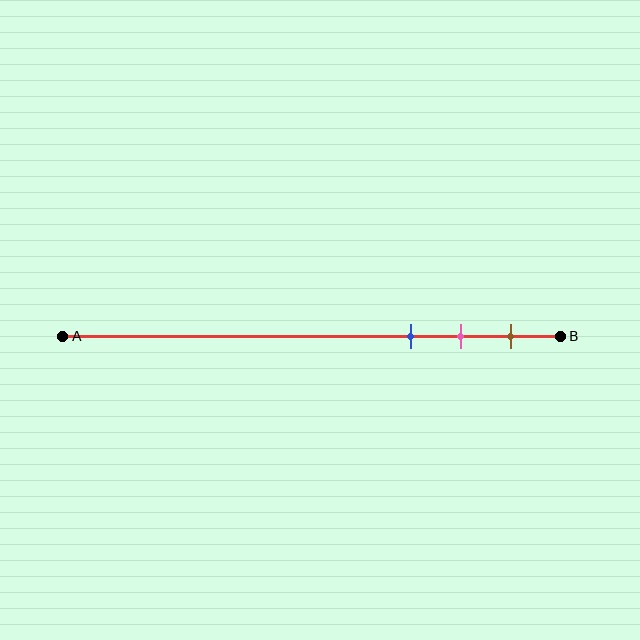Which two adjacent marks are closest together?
The pink and brown marks are the closest adjacent pair.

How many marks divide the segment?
There are 3 marks dividing the segment.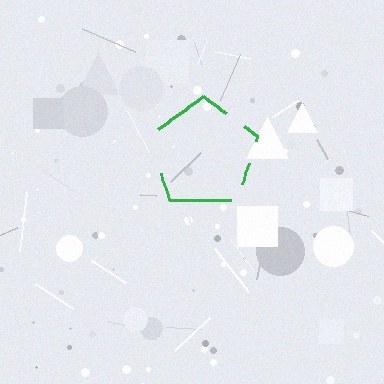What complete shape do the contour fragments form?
The contour fragments form a pentagon.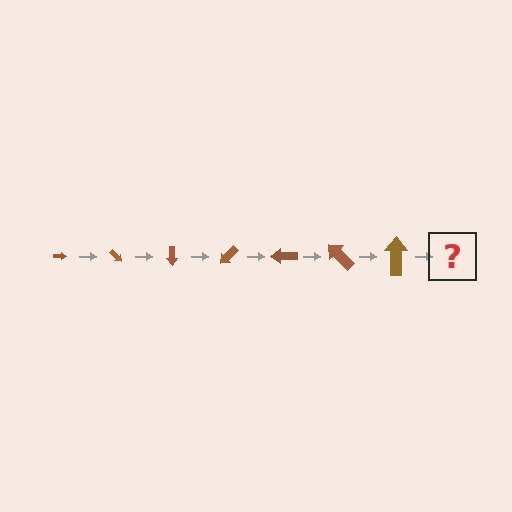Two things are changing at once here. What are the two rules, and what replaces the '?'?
The two rules are that the arrow grows larger each step and it rotates 45 degrees each step. The '?' should be an arrow, larger than the previous one and rotated 315 degrees from the start.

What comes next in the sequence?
The next element should be an arrow, larger than the previous one and rotated 315 degrees from the start.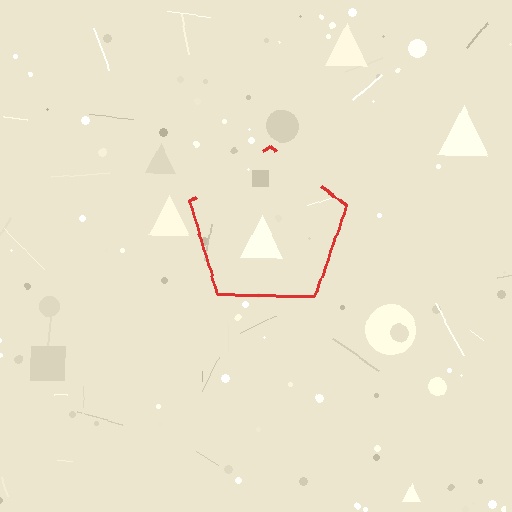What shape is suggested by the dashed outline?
The dashed outline suggests a pentagon.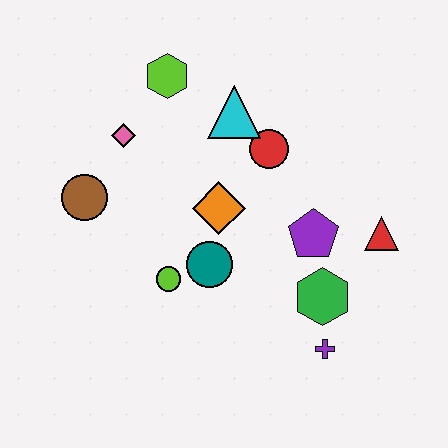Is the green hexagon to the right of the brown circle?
Yes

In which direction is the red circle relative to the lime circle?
The red circle is above the lime circle.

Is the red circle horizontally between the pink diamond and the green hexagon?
Yes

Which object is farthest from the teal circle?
The lime hexagon is farthest from the teal circle.